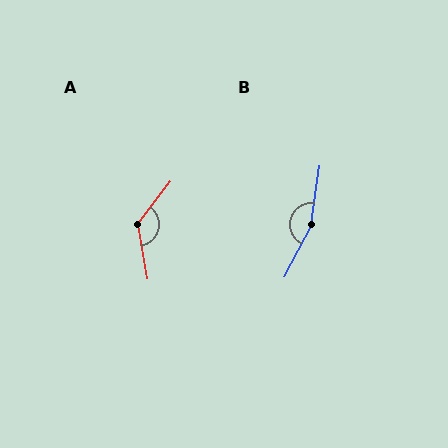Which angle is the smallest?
A, at approximately 133 degrees.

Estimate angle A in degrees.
Approximately 133 degrees.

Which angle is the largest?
B, at approximately 161 degrees.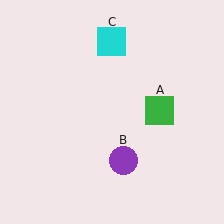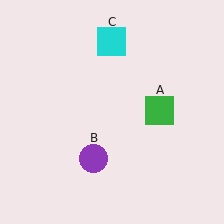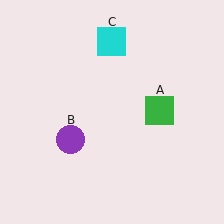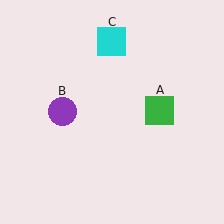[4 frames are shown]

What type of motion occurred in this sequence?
The purple circle (object B) rotated clockwise around the center of the scene.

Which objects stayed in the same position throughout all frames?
Green square (object A) and cyan square (object C) remained stationary.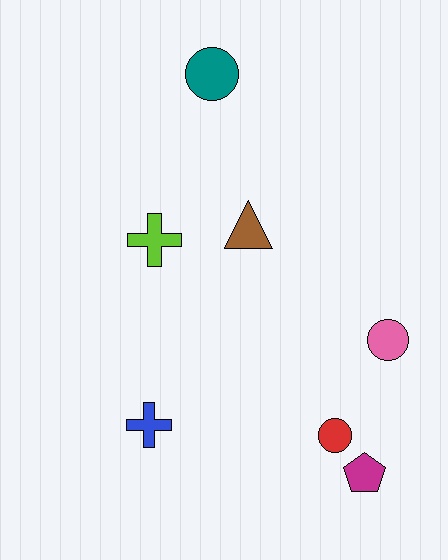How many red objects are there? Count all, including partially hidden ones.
There is 1 red object.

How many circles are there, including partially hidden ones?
There are 3 circles.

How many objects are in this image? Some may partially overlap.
There are 7 objects.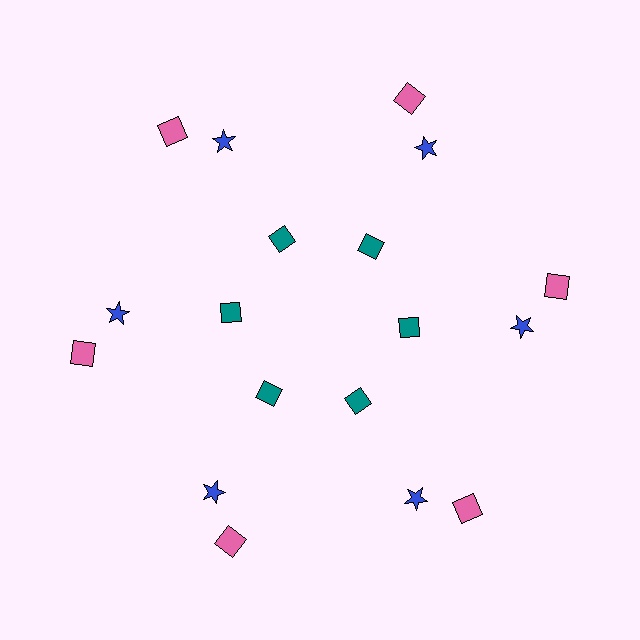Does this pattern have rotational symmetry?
Yes, this pattern has 6-fold rotational symmetry. It looks the same after rotating 60 degrees around the center.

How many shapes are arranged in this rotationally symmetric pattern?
There are 18 shapes, arranged in 6 groups of 3.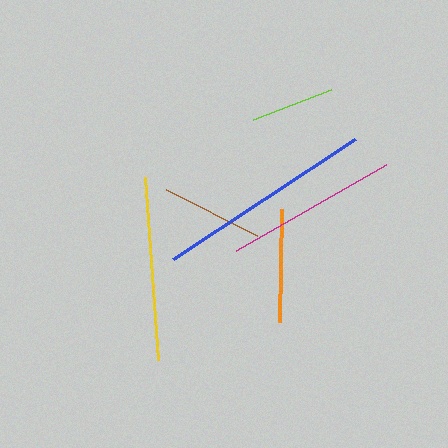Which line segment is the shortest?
The lime line is the shortest at approximately 83 pixels.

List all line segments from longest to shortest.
From longest to shortest: blue, yellow, magenta, orange, brown, lime.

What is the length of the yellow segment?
The yellow segment is approximately 183 pixels long.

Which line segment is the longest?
The blue line is the longest at approximately 218 pixels.